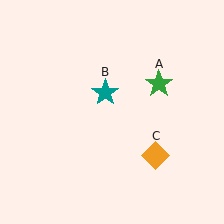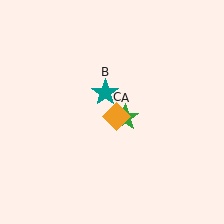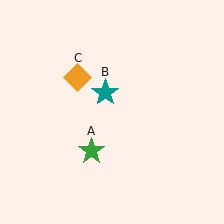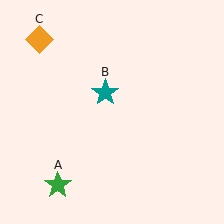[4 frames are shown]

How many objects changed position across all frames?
2 objects changed position: green star (object A), orange diamond (object C).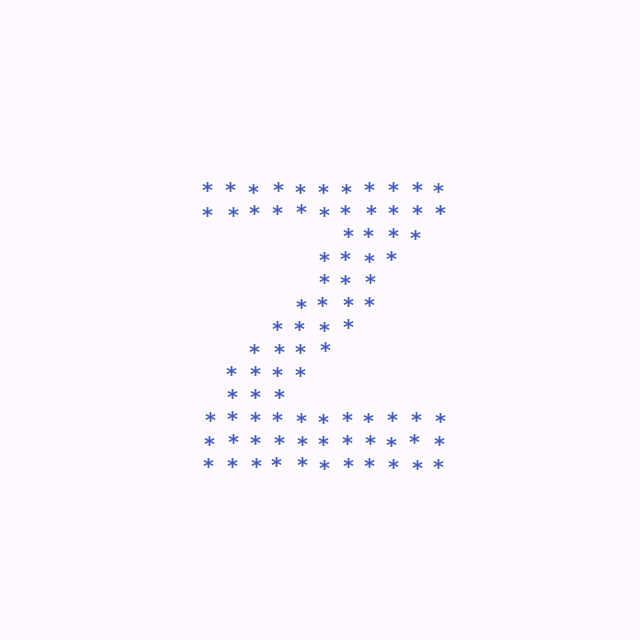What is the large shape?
The large shape is the letter Z.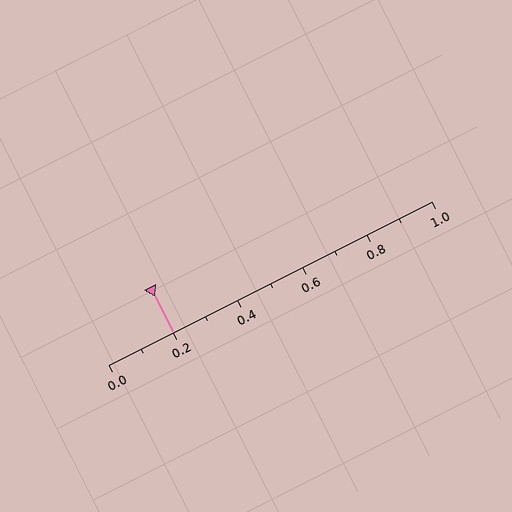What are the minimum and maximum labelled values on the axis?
The axis runs from 0.0 to 1.0.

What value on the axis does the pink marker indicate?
The marker indicates approximately 0.2.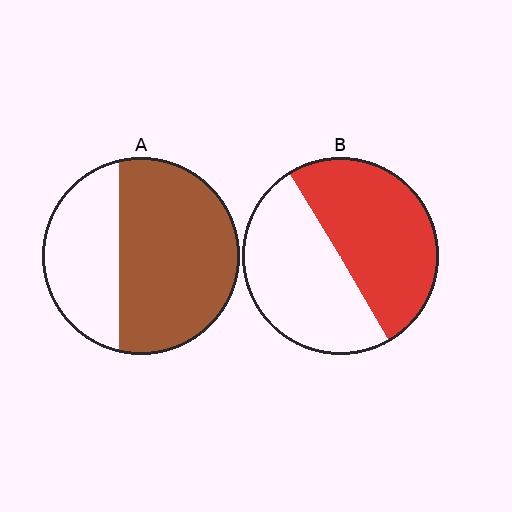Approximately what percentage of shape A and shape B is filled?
A is approximately 65% and B is approximately 50%.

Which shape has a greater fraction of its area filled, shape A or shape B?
Shape A.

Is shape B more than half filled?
Roughly half.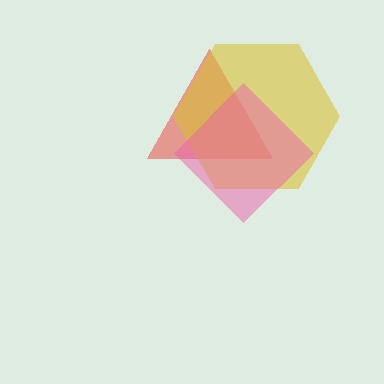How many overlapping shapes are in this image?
There are 3 overlapping shapes in the image.